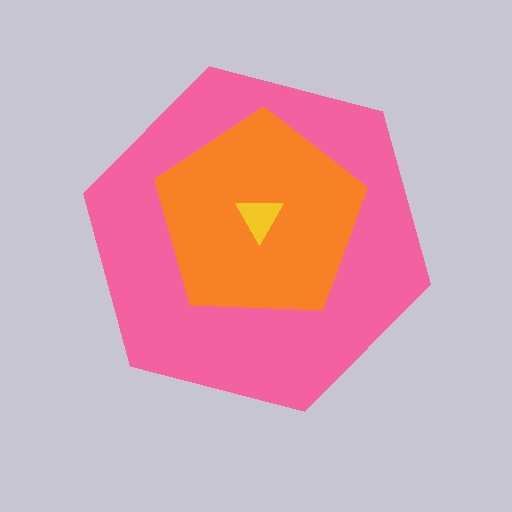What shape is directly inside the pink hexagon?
The orange pentagon.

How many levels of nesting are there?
3.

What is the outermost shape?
The pink hexagon.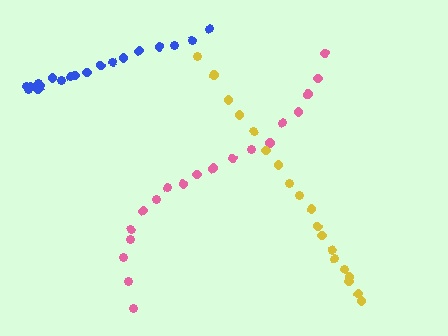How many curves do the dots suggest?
There are 3 distinct paths.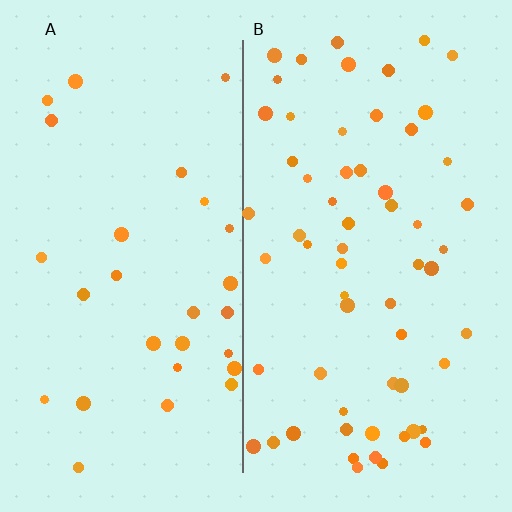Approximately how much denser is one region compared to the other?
Approximately 2.1× — region B over region A.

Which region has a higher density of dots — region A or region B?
B (the right).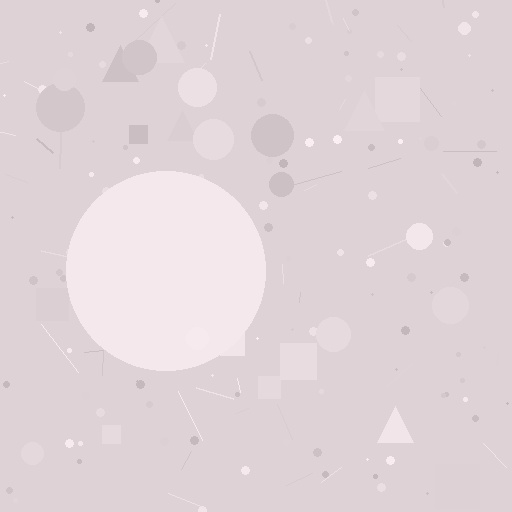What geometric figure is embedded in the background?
A circle is embedded in the background.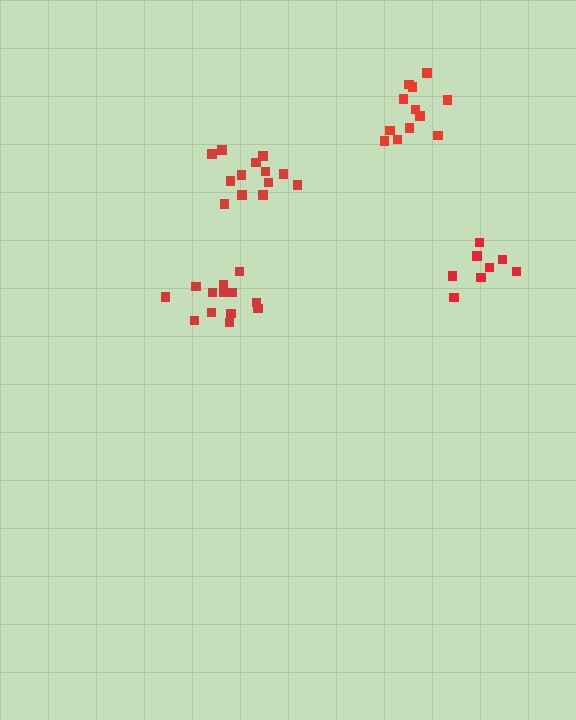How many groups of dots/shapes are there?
There are 4 groups.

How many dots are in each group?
Group 1: 8 dots, Group 2: 13 dots, Group 3: 13 dots, Group 4: 12 dots (46 total).